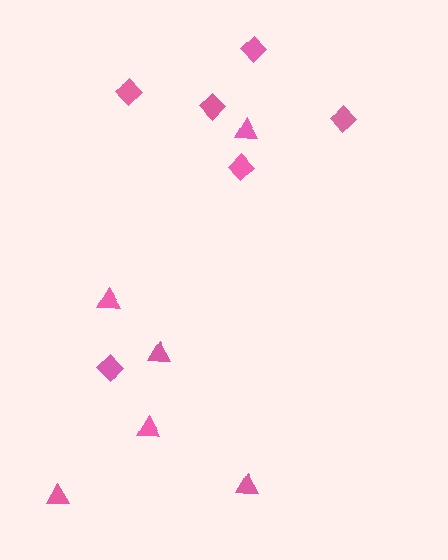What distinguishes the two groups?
There are 2 groups: one group of triangles (6) and one group of diamonds (6).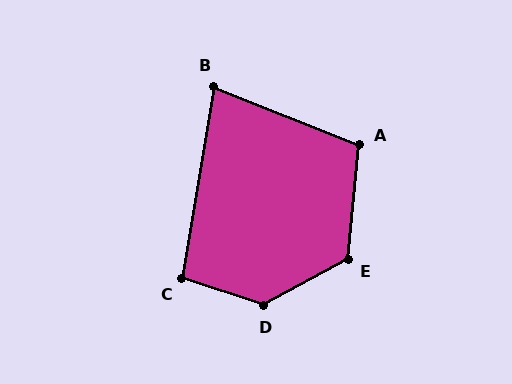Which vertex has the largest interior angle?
D, at approximately 133 degrees.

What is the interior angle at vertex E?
Approximately 125 degrees (obtuse).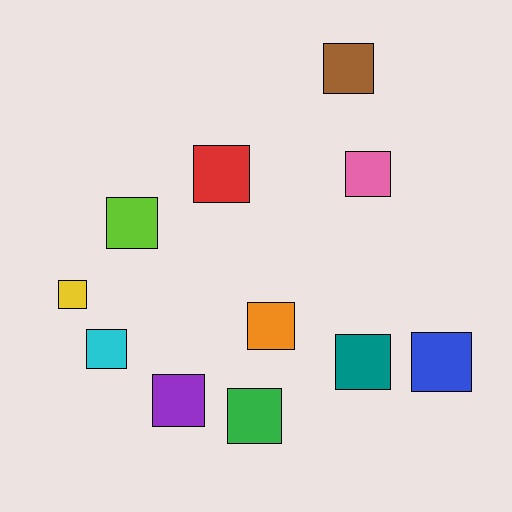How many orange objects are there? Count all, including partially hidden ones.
There is 1 orange object.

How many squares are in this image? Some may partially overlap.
There are 11 squares.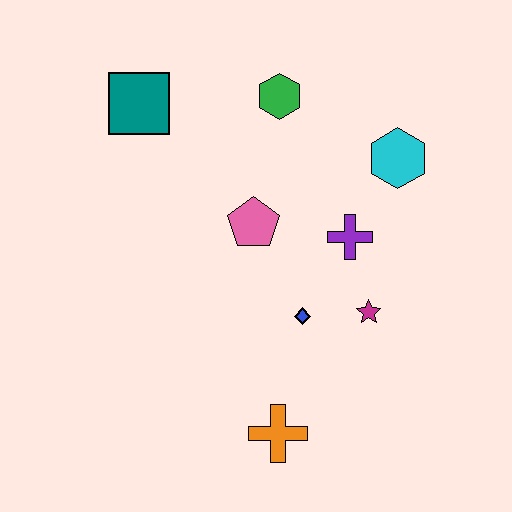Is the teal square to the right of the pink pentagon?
No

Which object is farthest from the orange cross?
The teal square is farthest from the orange cross.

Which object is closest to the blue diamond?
The magenta star is closest to the blue diamond.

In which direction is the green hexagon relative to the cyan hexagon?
The green hexagon is to the left of the cyan hexagon.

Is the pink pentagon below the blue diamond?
No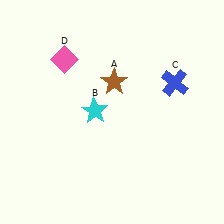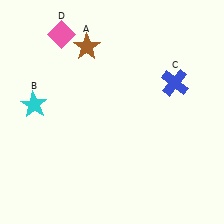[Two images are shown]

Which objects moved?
The objects that moved are: the brown star (A), the cyan star (B), the pink diamond (D).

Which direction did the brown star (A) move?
The brown star (A) moved up.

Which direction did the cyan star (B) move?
The cyan star (B) moved left.